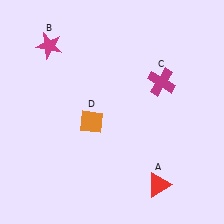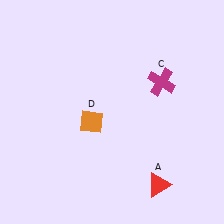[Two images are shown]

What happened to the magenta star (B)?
The magenta star (B) was removed in Image 2. It was in the top-left area of Image 1.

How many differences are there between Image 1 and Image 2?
There is 1 difference between the two images.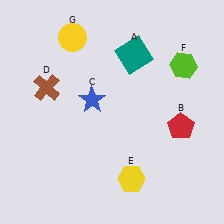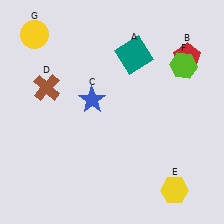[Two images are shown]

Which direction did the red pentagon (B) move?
The red pentagon (B) moved up.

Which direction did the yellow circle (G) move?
The yellow circle (G) moved left.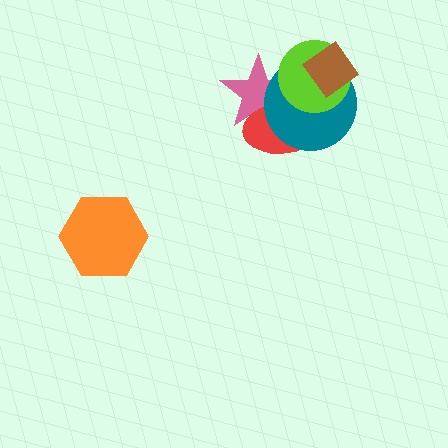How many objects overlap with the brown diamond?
2 objects overlap with the brown diamond.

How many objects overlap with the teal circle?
4 objects overlap with the teal circle.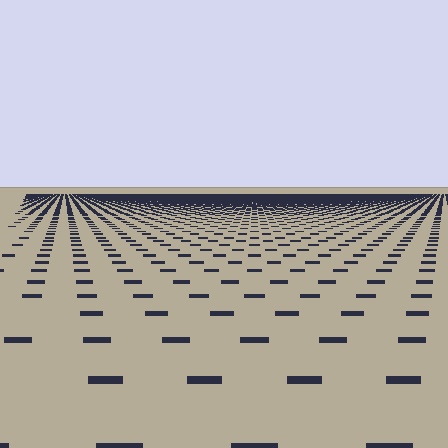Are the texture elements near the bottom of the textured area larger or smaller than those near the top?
Larger. Near the bottom, elements are closer to the viewer and appear at a bigger on-screen size.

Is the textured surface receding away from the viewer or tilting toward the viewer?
The surface is receding away from the viewer. Texture elements get smaller and denser toward the top.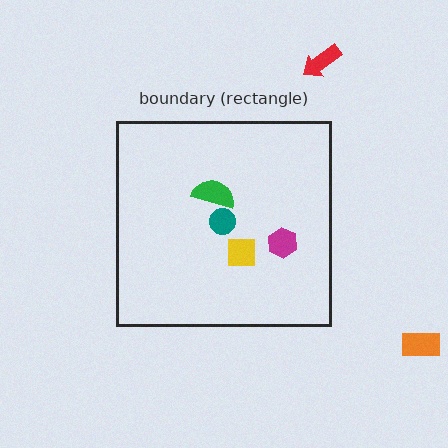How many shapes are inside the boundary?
4 inside, 2 outside.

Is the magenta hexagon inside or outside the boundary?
Inside.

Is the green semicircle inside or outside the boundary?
Inside.